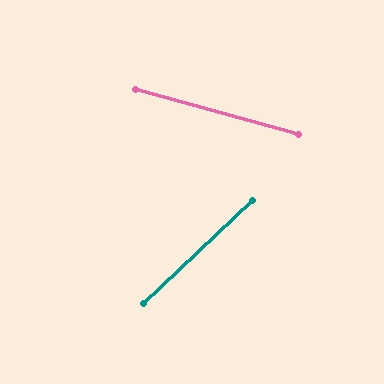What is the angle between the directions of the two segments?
Approximately 59 degrees.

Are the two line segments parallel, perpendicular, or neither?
Neither parallel nor perpendicular — they differ by about 59°.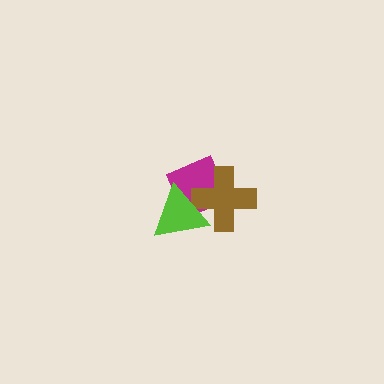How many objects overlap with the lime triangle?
2 objects overlap with the lime triangle.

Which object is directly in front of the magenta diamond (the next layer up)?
The brown cross is directly in front of the magenta diamond.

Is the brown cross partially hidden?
Yes, it is partially covered by another shape.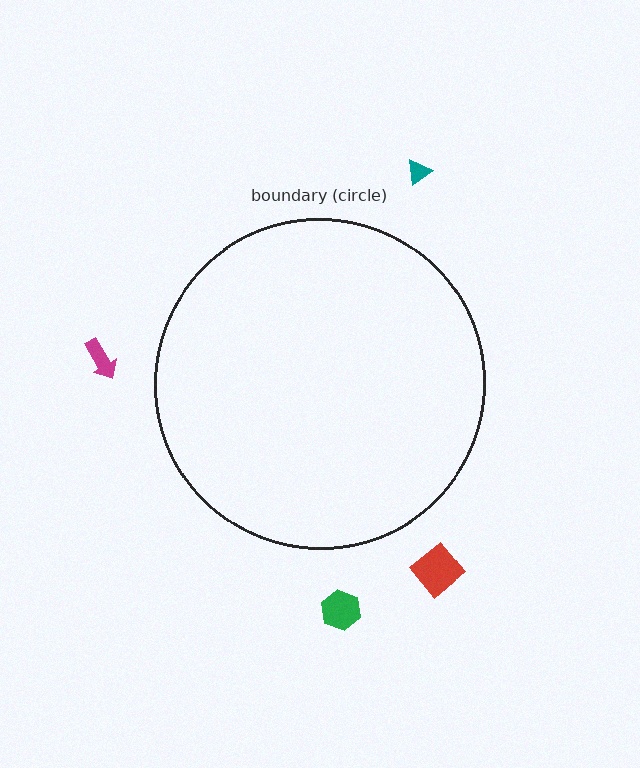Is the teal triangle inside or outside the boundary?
Outside.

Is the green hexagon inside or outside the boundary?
Outside.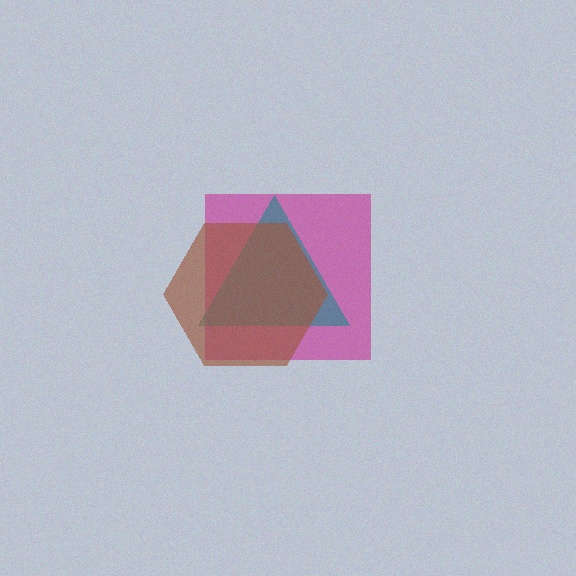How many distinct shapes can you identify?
There are 3 distinct shapes: a magenta square, a teal triangle, a brown hexagon.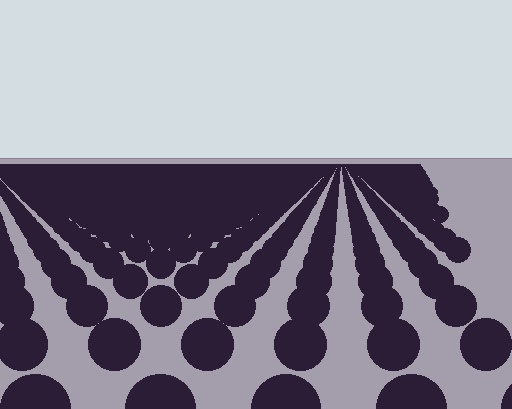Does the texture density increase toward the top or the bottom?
Density increases toward the top.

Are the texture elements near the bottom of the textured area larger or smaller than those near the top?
Larger. Near the bottom, elements are closer to the viewer and appear at a bigger on-screen size.